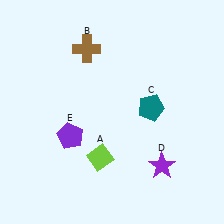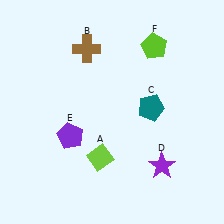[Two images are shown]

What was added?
A lime pentagon (F) was added in Image 2.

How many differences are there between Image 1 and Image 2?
There is 1 difference between the two images.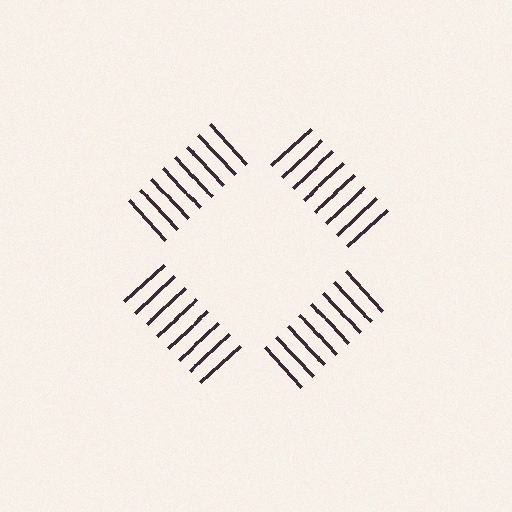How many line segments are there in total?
32 — 8 along each of the 4 edges.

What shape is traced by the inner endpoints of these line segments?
An illusory square — the line segments terminate on its edges but no continuous stroke is drawn.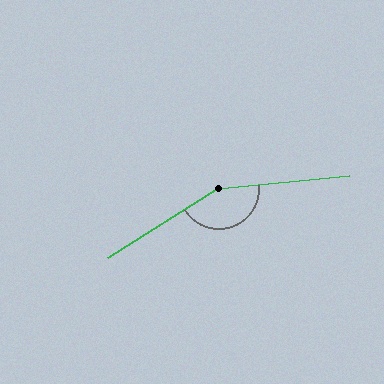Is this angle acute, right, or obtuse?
It is obtuse.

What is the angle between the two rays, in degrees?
Approximately 154 degrees.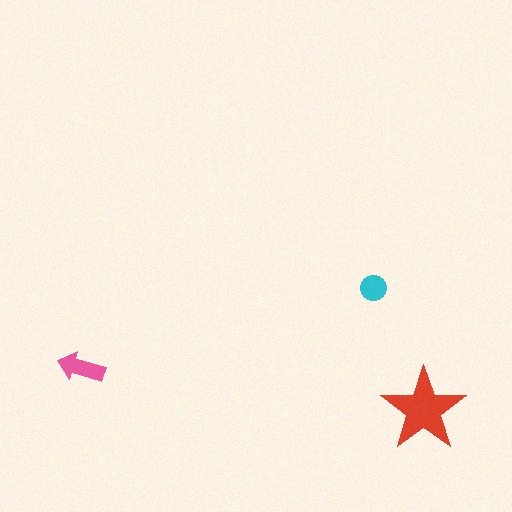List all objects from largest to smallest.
The red star, the pink arrow, the cyan circle.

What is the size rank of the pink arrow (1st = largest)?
2nd.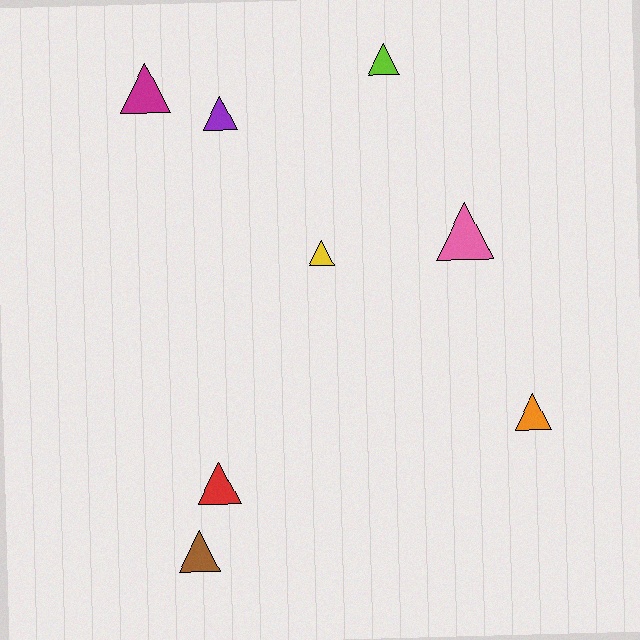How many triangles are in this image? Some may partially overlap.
There are 8 triangles.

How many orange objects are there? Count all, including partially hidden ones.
There is 1 orange object.